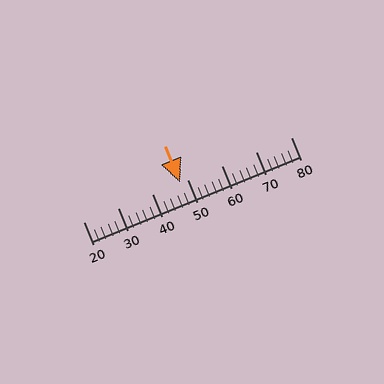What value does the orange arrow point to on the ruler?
The orange arrow points to approximately 48.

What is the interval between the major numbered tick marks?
The major tick marks are spaced 10 units apart.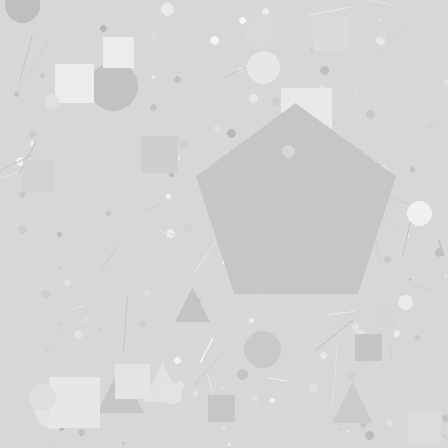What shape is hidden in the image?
A pentagon is hidden in the image.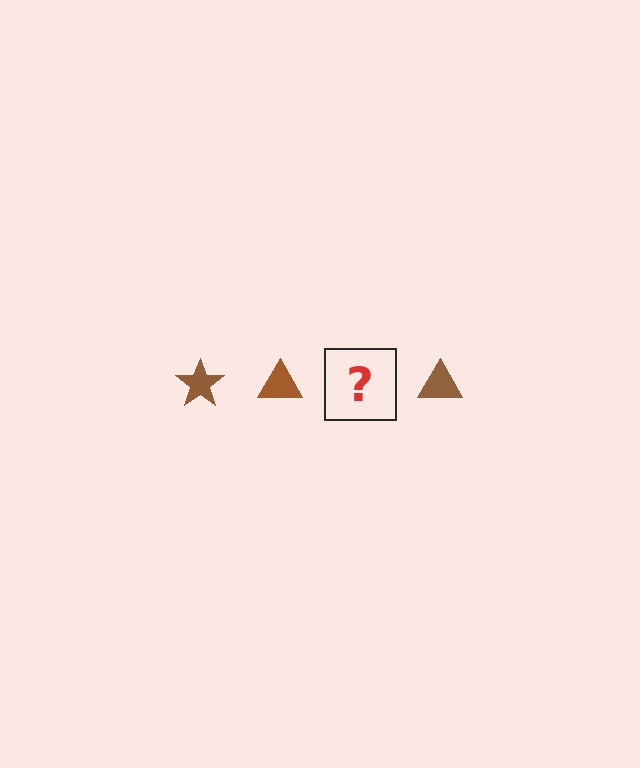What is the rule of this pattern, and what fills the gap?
The rule is that the pattern cycles through star, triangle shapes in brown. The gap should be filled with a brown star.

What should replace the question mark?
The question mark should be replaced with a brown star.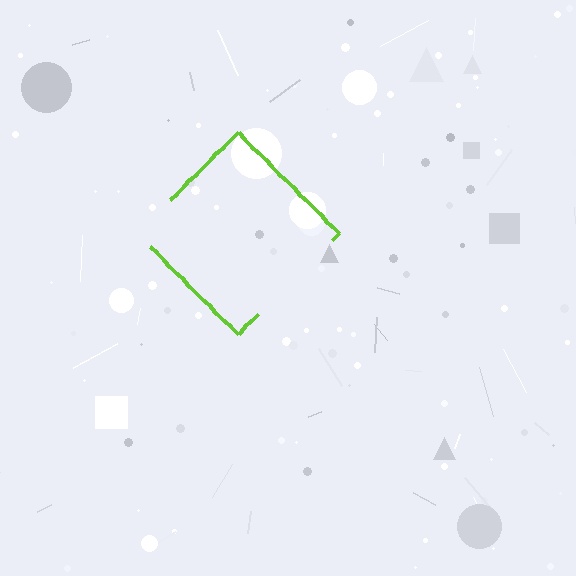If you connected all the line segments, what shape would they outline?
They would outline a diamond.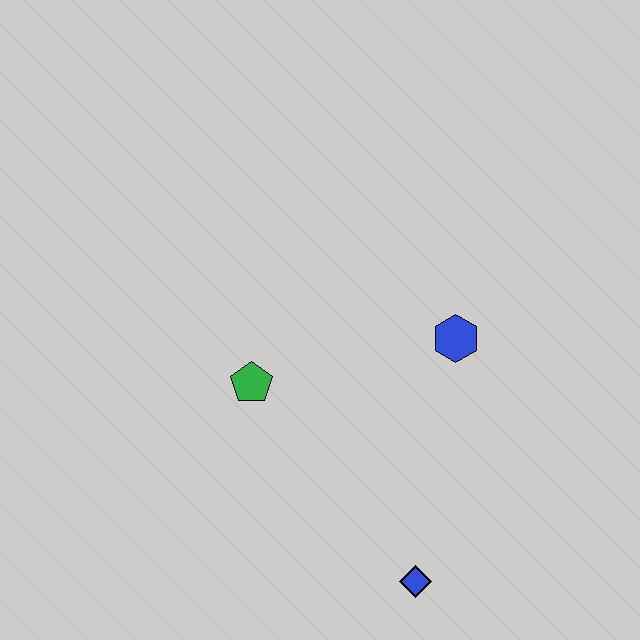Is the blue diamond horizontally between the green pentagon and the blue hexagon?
Yes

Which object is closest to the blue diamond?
The blue hexagon is closest to the blue diamond.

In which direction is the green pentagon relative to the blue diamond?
The green pentagon is above the blue diamond.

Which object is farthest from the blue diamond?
The green pentagon is farthest from the blue diamond.